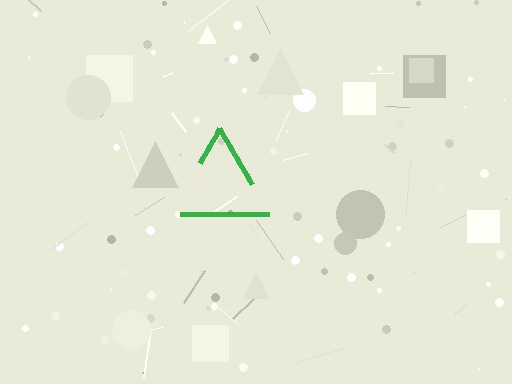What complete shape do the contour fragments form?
The contour fragments form a triangle.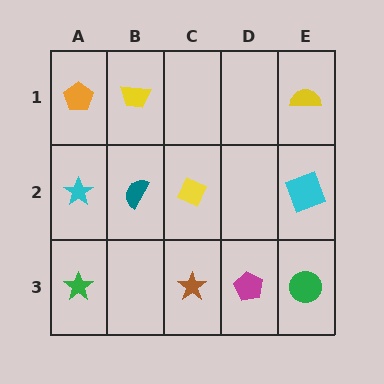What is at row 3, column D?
A magenta pentagon.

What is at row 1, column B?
A yellow trapezoid.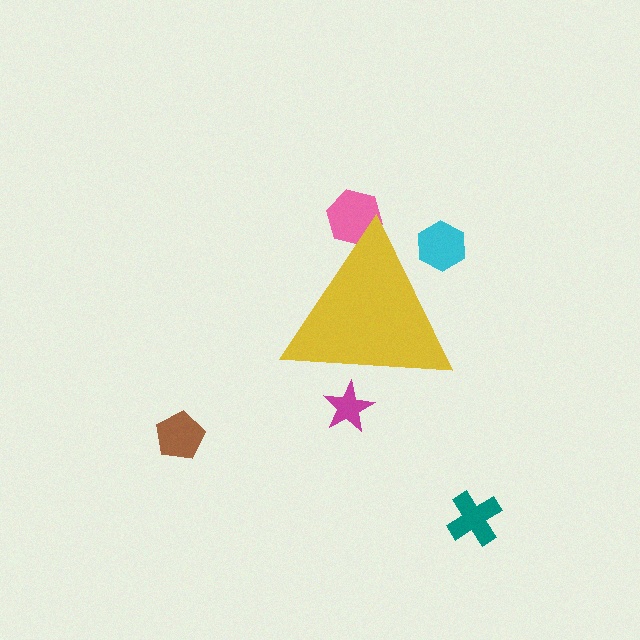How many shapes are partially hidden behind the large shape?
3 shapes are partially hidden.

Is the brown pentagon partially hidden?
No, the brown pentagon is fully visible.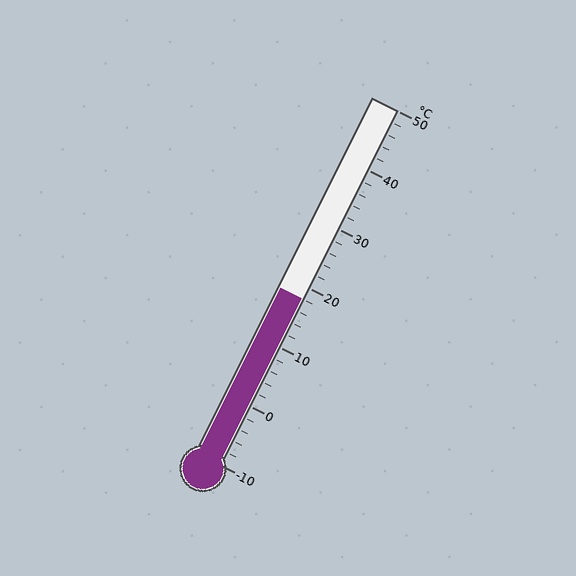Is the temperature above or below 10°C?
The temperature is above 10°C.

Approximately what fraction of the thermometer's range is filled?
The thermometer is filled to approximately 45% of its range.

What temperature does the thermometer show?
The thermometer shows approximately 18°C.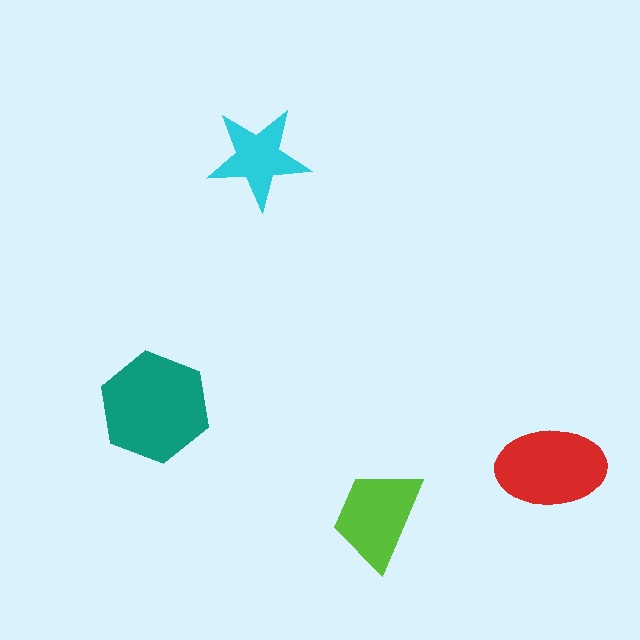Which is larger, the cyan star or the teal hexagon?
The teal hexagon.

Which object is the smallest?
The cyan star.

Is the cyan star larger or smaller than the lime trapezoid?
Smaller.